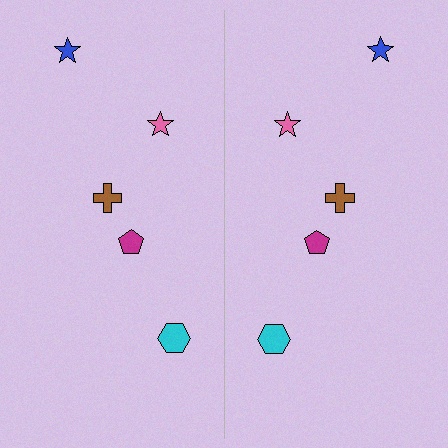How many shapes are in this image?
There are 10 shapes in this image.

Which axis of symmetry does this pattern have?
The pattern has a vertical axis of symmetry running through the center of the image.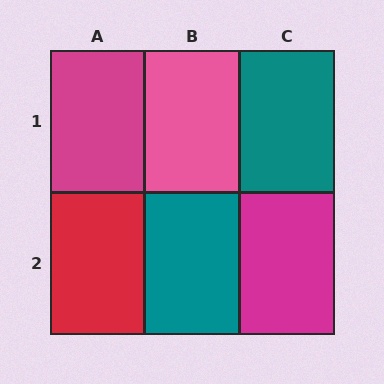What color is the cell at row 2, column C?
Magenta.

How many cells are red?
1 cell is red.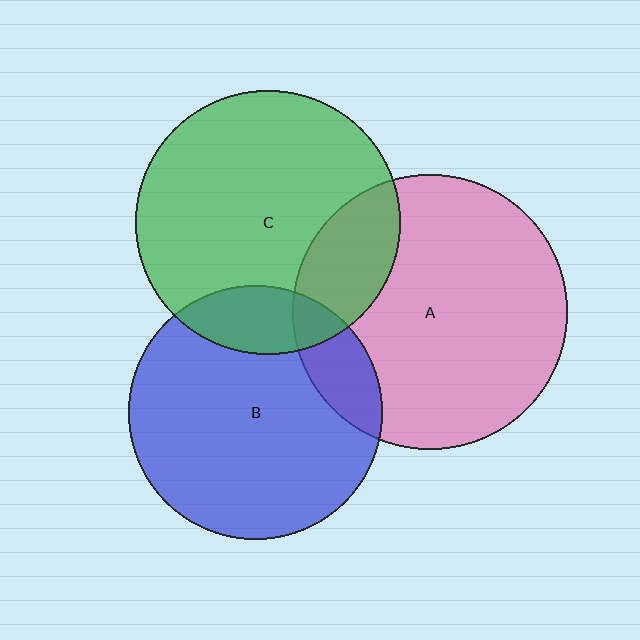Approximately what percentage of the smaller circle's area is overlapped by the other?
Approximately 20%.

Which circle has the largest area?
Circle A (pink).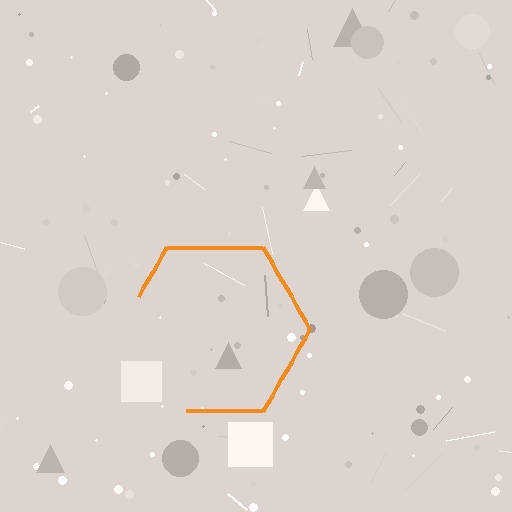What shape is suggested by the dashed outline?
The dashed outline suggests a hexagon.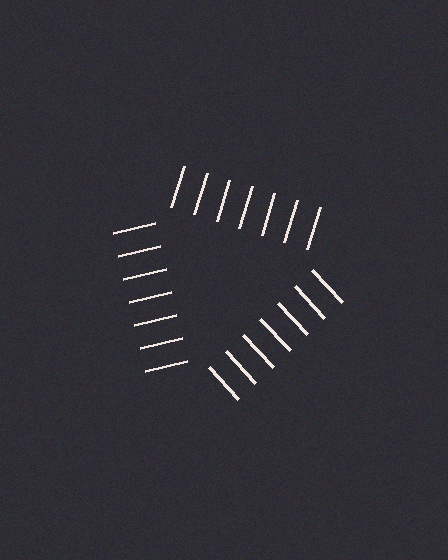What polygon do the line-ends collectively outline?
An illusory triangle — the line segments terminate on its edges but no continuous stroke is drawn.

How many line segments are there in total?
21 — 7 along each of the 3 edges.